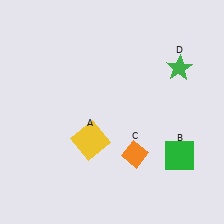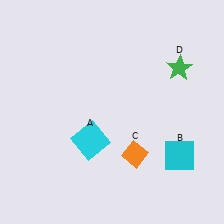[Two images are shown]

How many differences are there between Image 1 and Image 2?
There are 2 differences between the two images.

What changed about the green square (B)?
In Image 1, B is green. In Image 2, it changed to cyan.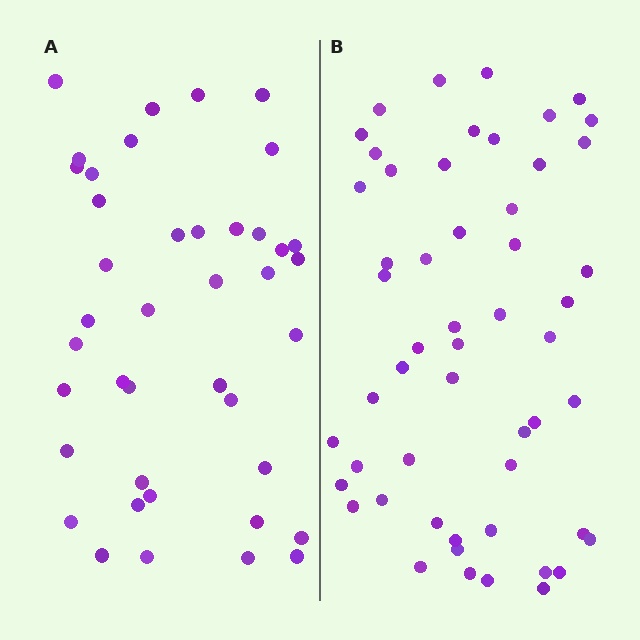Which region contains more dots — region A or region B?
Region B (the right region) has more dots.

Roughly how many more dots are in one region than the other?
Region B has roughly 12 or so more dots than region A.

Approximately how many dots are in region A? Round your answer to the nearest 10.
About 40 dots. (The exact count is 41, which rounds to 40.)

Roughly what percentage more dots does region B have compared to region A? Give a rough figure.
About 30% more.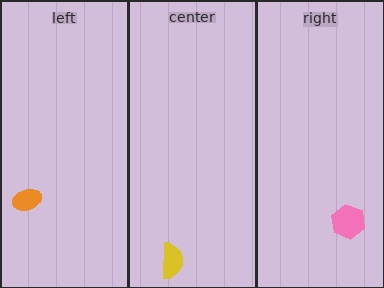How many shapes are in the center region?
1.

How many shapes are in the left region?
1.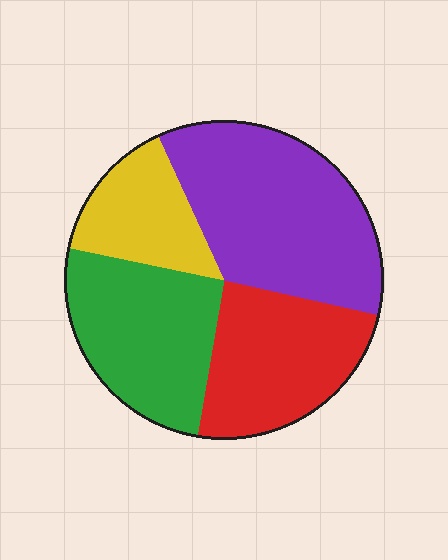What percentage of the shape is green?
Green takes up about one quarter (1/4) of the shape.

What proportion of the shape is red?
Red covers about 25% of the shape.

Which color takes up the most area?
Purple, at roughly 35%.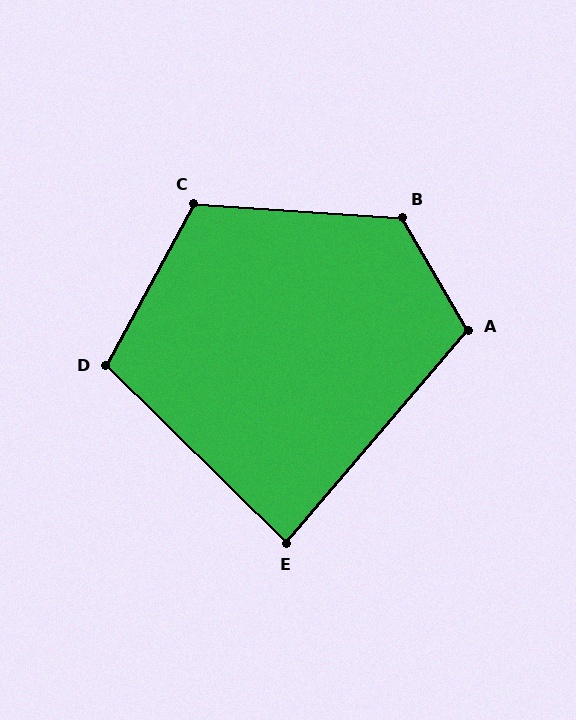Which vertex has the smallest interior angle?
E, at approximately 86 degrees.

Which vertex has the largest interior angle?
B, at approximately 124 degrees.